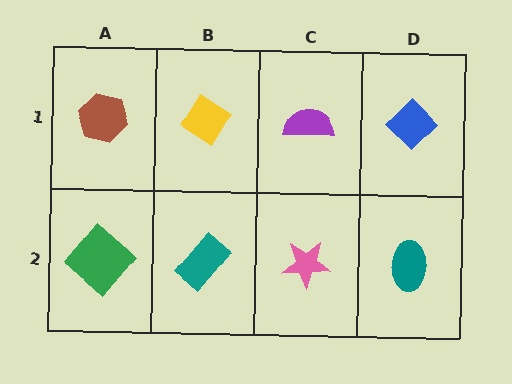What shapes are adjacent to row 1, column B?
A teal rectangle (row 2, column B), a brown hexagon (row 1, column A), a purple semicircle (row 1, column C).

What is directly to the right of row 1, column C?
A blue diamond.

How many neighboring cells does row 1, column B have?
3.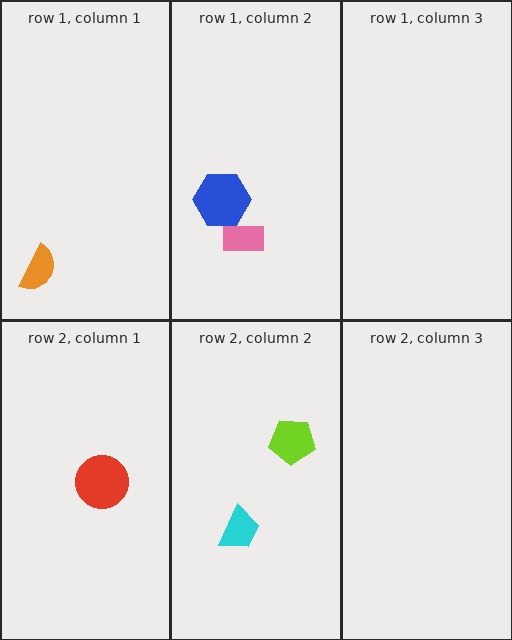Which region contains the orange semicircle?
The row 1, column 1 region.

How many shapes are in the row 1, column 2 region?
2.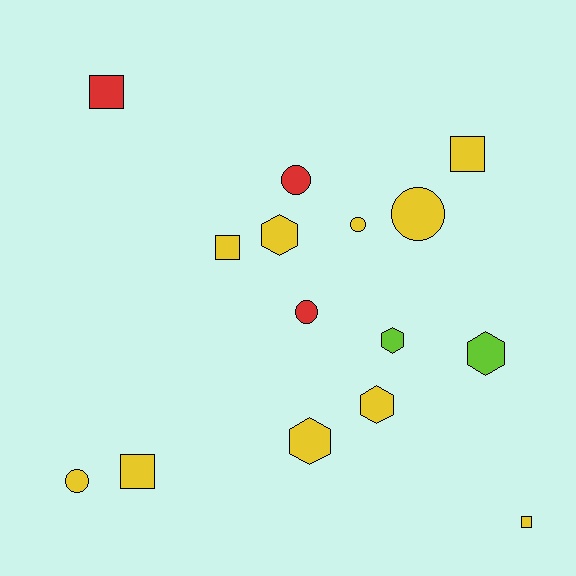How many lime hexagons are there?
There are 2 lime hexagons.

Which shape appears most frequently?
Square, with 5 objects.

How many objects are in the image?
There are 15 objects.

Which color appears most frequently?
Yellow, with 10 objects.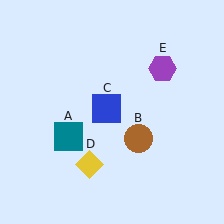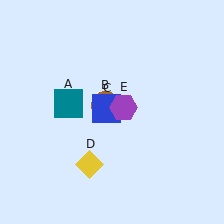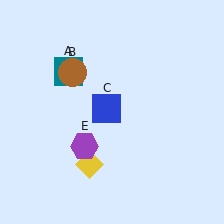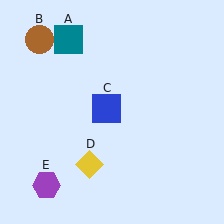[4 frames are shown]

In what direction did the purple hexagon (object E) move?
The purple hexagon (object E) moved down and to the left.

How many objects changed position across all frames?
3 objects changed position: teal square (object A), brown circle (object B), purple hexagon (object E).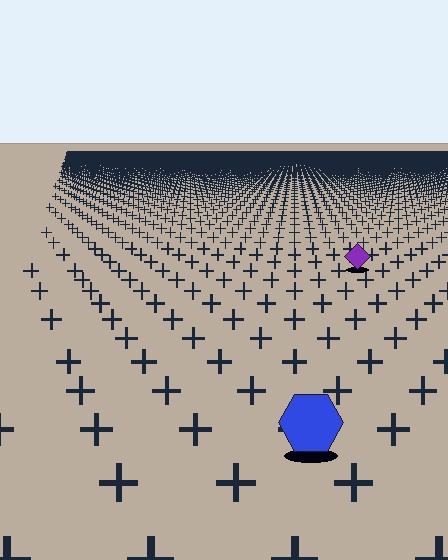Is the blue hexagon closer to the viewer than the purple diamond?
Yes. The blue hexagon is closer — you can tell from the texture gradient: the ground texture is coarser near it.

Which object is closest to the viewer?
The blue hexagon is closest. The texture marks near it are larger and more spread out.